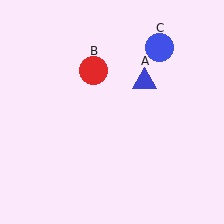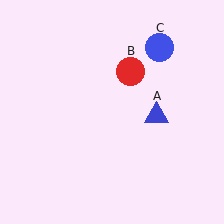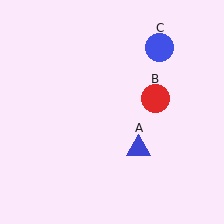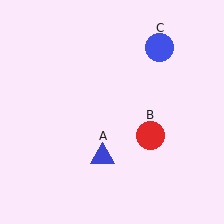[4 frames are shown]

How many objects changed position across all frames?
2 objects changed position: blue triangle (object A), red circle (object B).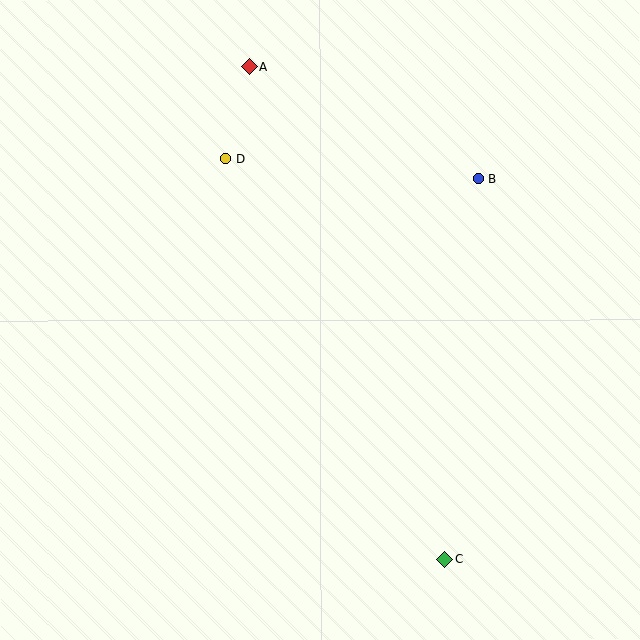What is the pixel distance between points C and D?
The distance between C and D is 456 pixels.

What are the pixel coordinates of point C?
Point C is at (445, 559).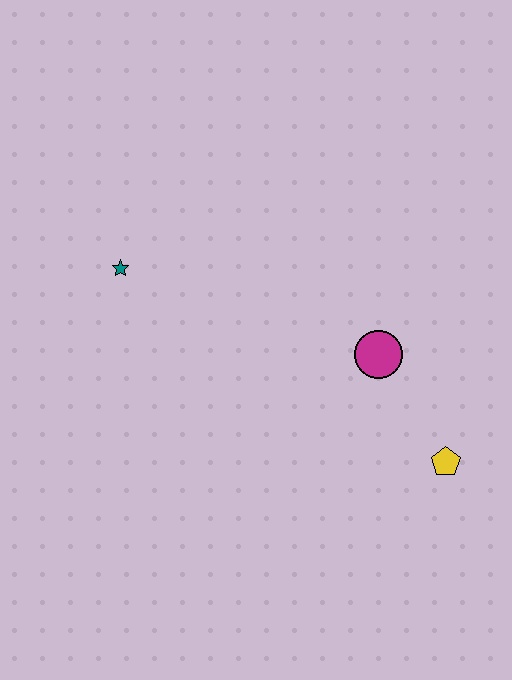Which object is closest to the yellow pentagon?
The magenta circle is closest to the yellow pentagon.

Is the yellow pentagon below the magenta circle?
Yes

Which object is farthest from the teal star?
The yellow pentagon is farthest from the teal star.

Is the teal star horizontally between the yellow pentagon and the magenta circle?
No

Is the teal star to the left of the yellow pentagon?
Yes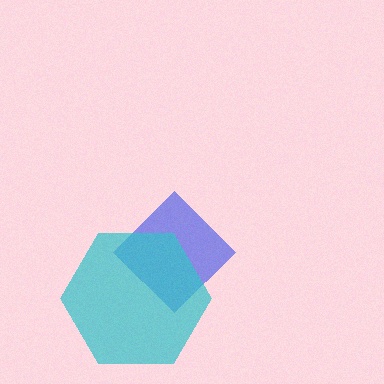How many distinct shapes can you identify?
There are 2 distinct shapes: a blue diamond, a cyan hexagon.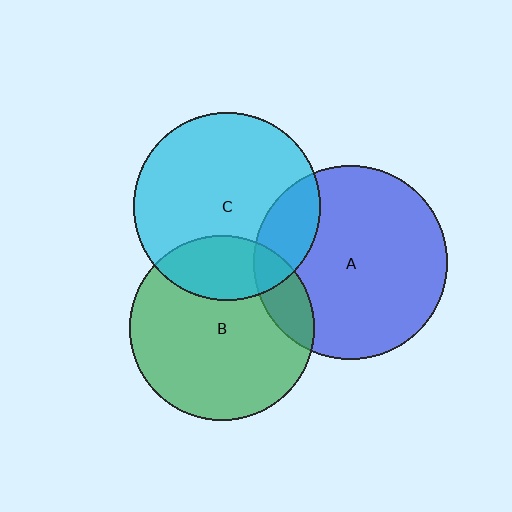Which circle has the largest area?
Circle A (blue).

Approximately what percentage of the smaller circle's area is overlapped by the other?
Approximately 20%.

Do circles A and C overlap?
Yes.